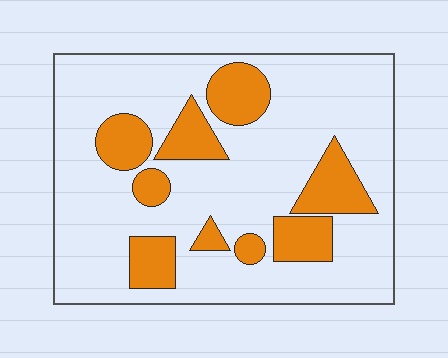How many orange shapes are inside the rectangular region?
9.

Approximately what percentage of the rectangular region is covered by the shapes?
Approximately 25%.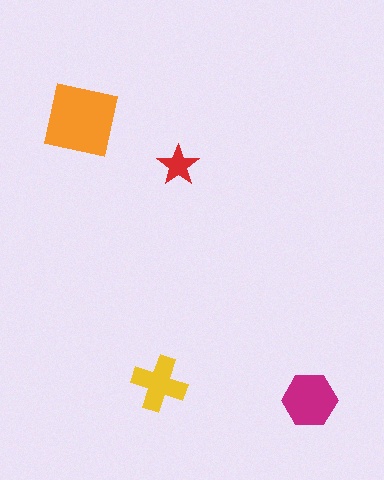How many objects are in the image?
There are 4 objects in the image.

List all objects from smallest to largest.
The red star, the yellow cross, the magenta hexagon, the orange square.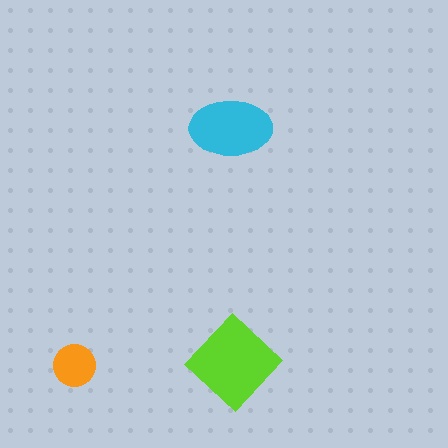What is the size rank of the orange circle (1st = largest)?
3rd.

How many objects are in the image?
There are 3 objects in the image.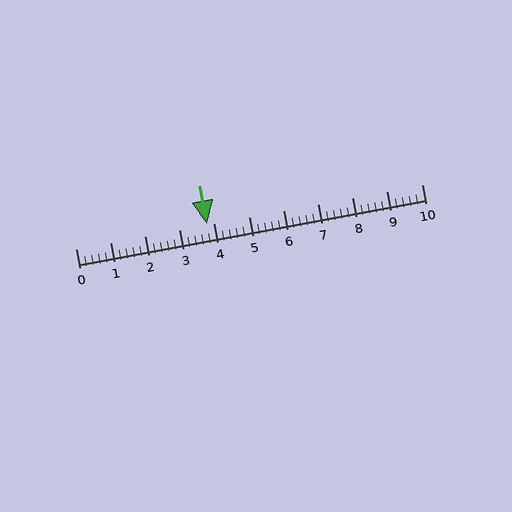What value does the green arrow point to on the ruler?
The green arrow points to approximately 3.8.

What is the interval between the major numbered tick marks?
The major tick marks are spaced 1 units apart.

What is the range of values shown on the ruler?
The ruler shows values from 0 to 10.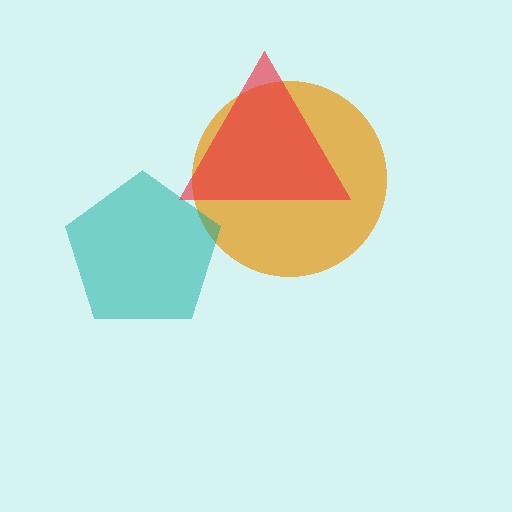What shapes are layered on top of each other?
The layered shapes are: an orange circle, a teal pentagon, a red triangle.